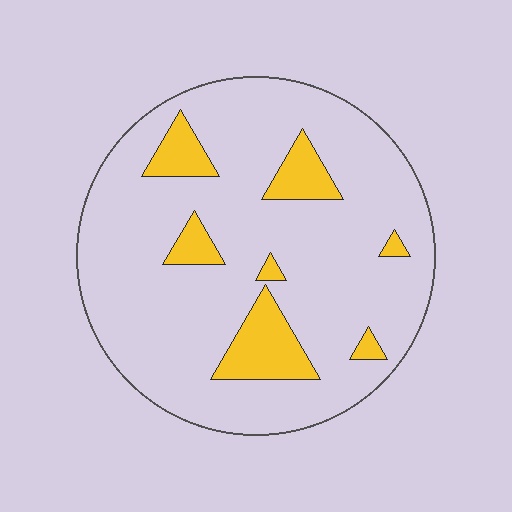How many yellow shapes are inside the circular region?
7.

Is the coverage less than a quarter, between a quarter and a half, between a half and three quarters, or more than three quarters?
Less than a quarter.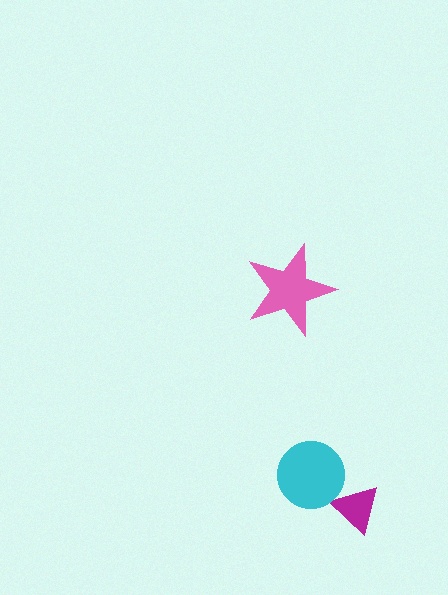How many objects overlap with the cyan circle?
1 object overlaps with the cyan circle.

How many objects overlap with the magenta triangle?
1 object overlaps with the magenta triangle.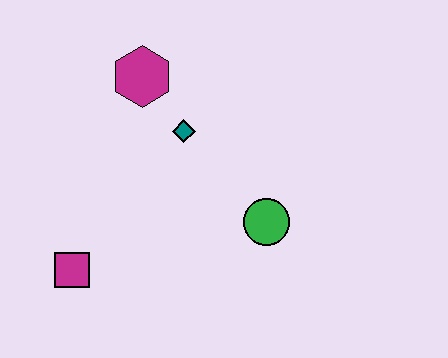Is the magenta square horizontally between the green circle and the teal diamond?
No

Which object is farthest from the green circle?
The magenta square is farthest from the green circle.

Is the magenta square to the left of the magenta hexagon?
Yes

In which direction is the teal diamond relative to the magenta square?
The teal diamond is above the magenta square.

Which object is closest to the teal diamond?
The magenta hexagon is closest to the teal diamond.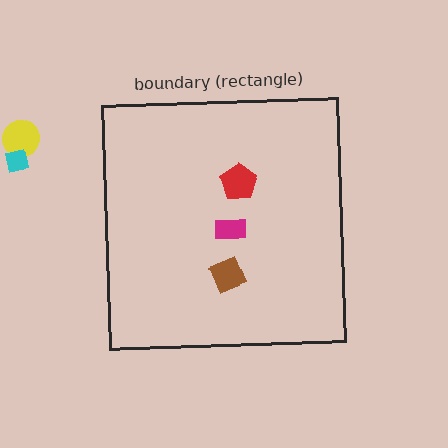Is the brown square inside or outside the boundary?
Inside.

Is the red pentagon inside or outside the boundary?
Inside.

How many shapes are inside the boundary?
3 inside, 2 outside.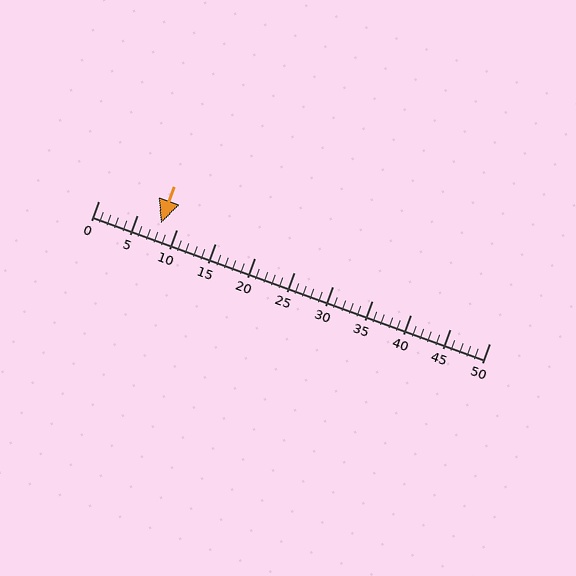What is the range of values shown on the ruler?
The ruler shows values from 0 to 50.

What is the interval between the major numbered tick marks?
The major tick marks are spaced 5 units apart.